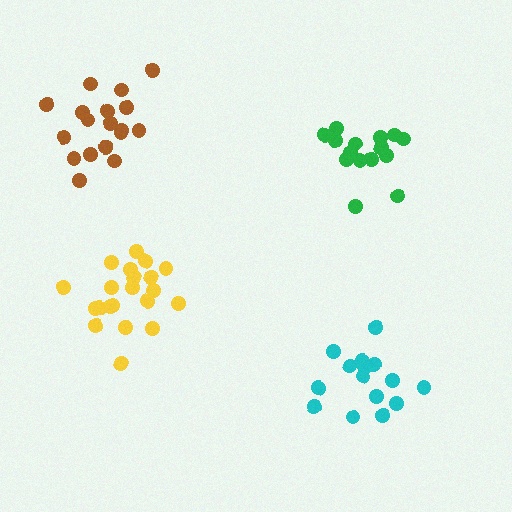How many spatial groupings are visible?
There are 4 spatial groupings.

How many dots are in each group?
Group 1: 15 dots, Group 2: 18 dots, Group 3: 15 dots, Group 4: 21 dots (69 total).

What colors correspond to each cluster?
The clusters are colored: green, brown, cyan, yellow.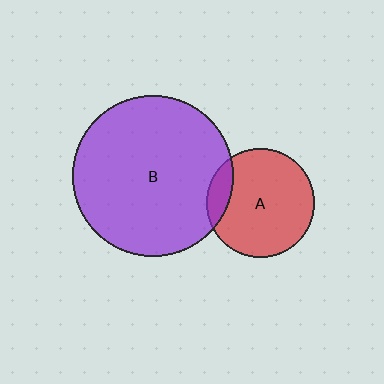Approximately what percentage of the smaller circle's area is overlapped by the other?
Approximately 15%.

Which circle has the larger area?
Circle B (purple).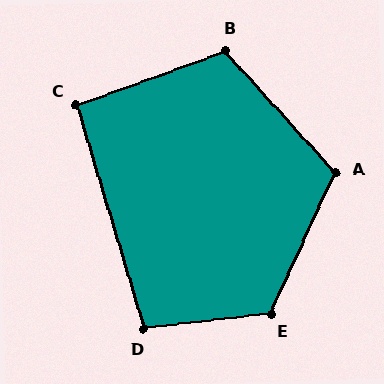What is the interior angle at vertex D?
Approximately 100 degrees (obtuse).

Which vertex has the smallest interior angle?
C, at approximately 93 degrees.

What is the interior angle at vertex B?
Approximately 112 degrees (obtuse).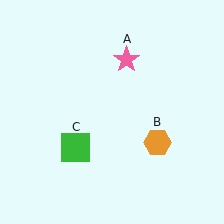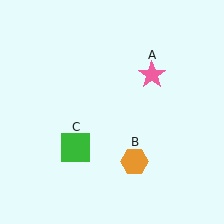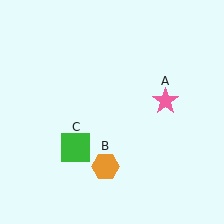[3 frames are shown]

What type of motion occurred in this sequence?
The pink star (object A), orange hexagon (object B) rotated clockwise around the center of the scene.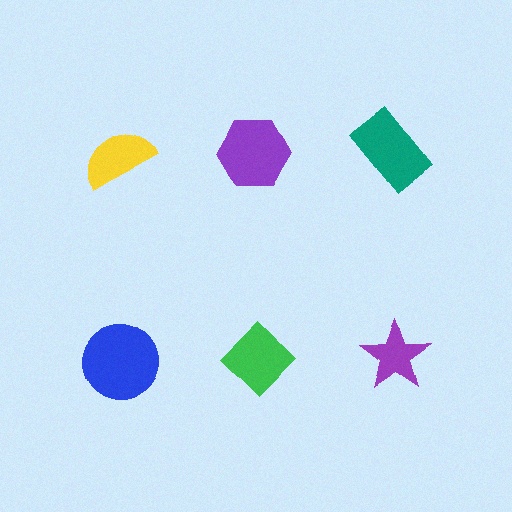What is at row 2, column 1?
A blue circle.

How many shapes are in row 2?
3 shapes.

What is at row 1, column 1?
A yellow semicircle.